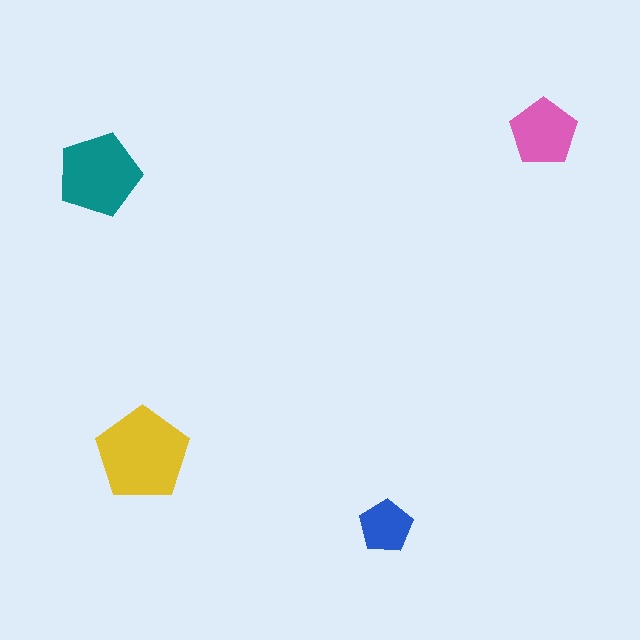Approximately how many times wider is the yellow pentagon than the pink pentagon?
About 1.5 times wider.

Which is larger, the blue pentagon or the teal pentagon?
The teal one.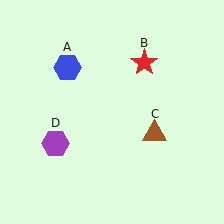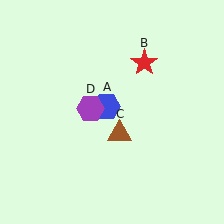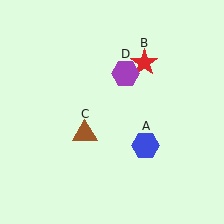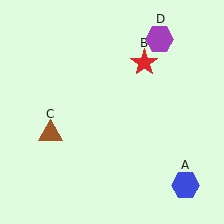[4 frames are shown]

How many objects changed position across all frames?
3 objects changed position: blue hexagon (object A), brown triangle (object C), purple hexagon (object D).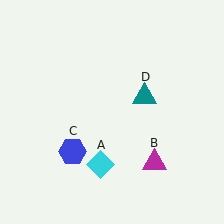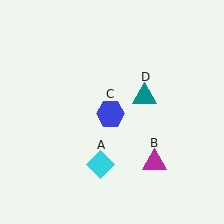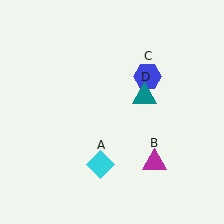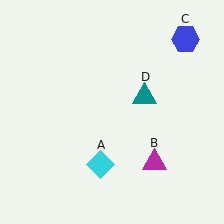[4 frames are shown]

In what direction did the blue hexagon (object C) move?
The blue hexagon (object C) moved up and to the right.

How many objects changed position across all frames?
1 object changed position: blue hexagon (object C).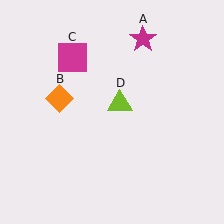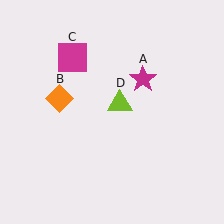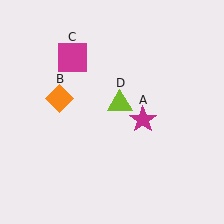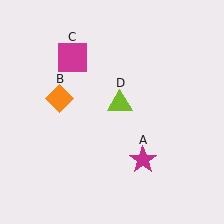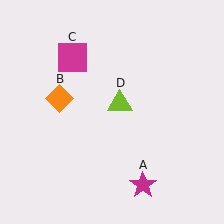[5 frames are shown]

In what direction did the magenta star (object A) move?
The magenta star (object A) moved down.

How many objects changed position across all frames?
1 object changed position: magenta star (object A).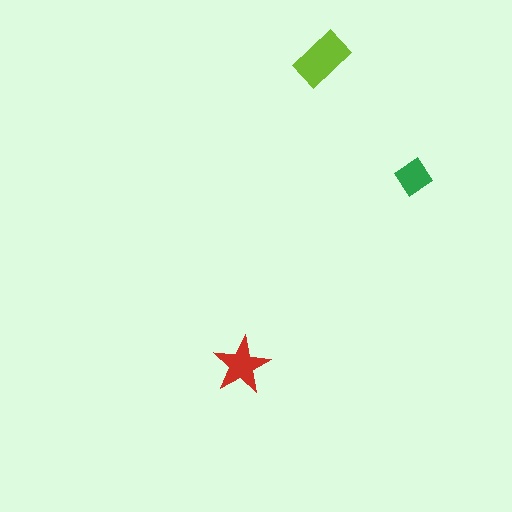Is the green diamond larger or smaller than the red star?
Smaller.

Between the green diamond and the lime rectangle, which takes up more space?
The lime rectangle.